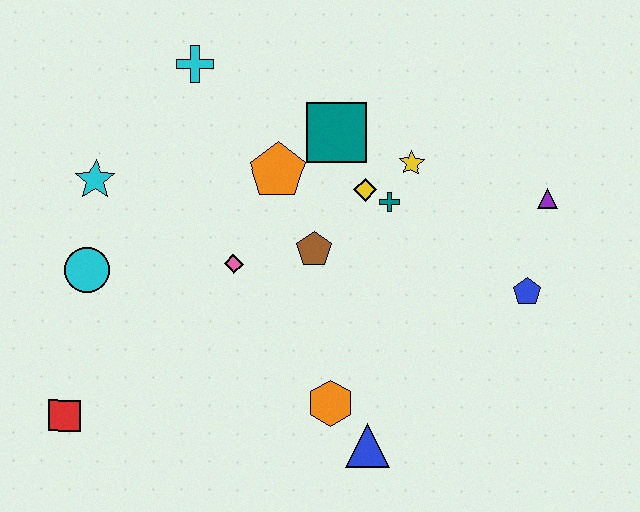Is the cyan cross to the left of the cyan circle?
No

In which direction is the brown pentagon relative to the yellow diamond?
The brown pentagon is below the yellow diamond.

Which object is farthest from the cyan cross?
The blue triangle is farthest from the cyan cross.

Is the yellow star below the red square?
No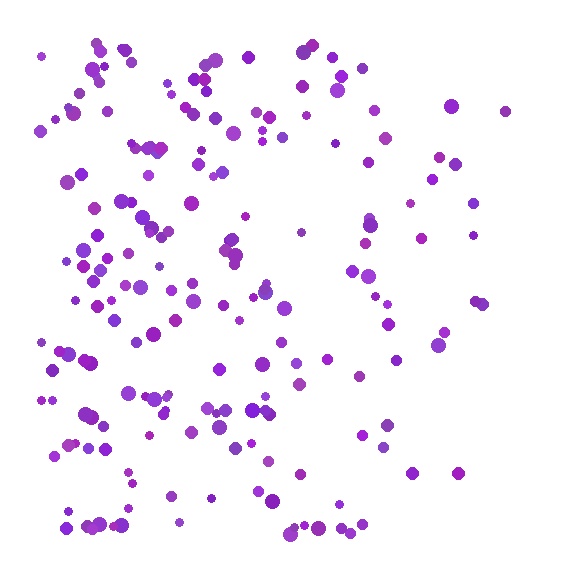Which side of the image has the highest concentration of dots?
The left.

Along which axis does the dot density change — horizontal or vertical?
Horizontal.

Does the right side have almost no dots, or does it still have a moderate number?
Still a moderate number, just noticeably fewer than the left.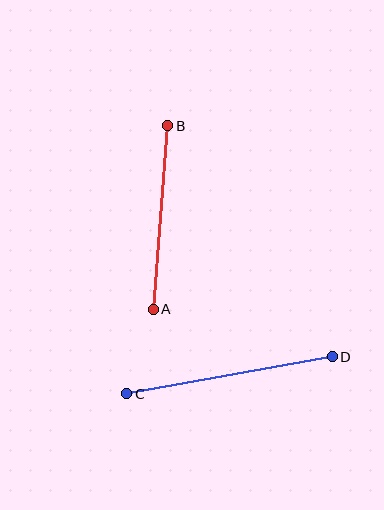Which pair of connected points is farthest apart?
Points C and D are farthest apart.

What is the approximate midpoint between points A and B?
The midpoint is at approximately (161, 218) pixels.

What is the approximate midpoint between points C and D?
The midpoint is at approximately (230, 375) pixels.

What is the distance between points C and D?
The distance is approximately 209 pixels.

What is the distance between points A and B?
The distance is approximately 184 pixels.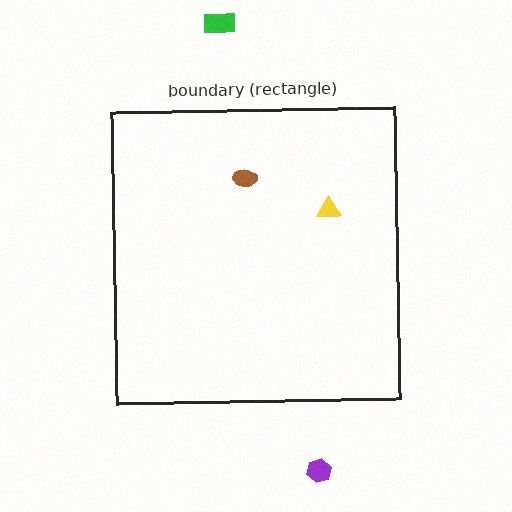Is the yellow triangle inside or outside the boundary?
Inside.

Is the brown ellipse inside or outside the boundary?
Inside.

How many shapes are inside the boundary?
2 inside, 2 outside.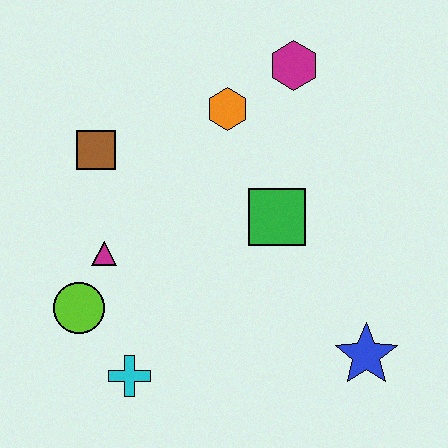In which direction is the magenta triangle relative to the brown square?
The magenta triangle is below the brown square.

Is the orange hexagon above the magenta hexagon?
No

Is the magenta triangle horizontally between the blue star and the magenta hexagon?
No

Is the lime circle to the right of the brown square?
No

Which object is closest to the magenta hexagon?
The orange hexagon is closest to the magenta hexagon.